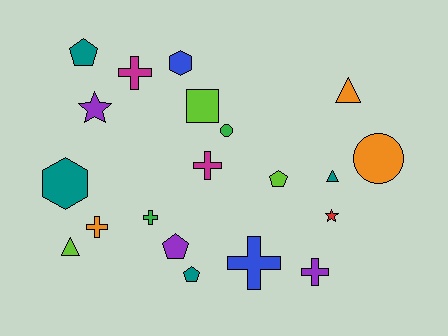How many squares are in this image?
There is 1 square.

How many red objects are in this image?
There is 1 red object.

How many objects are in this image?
There are 20 objects.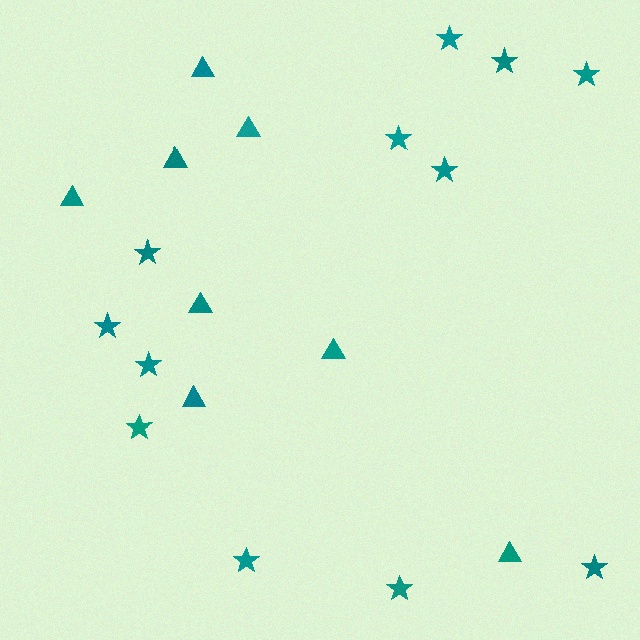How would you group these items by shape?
There are 2 groups: one group of triangles (8) and one group of stars (12).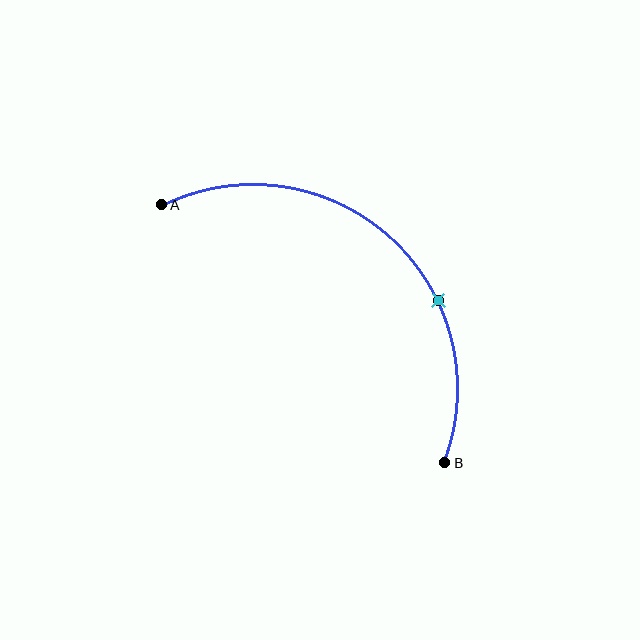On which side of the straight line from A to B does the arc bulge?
The arc bulges above and to the right of the straight line connecting A and B.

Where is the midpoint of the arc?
The arc midpoint is the point on the curve farthest from the straight line joining A and B. It sits above and to the right of that line.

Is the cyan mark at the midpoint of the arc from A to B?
No. The cyan mark lies on the arc but is closer to endpoint B. The arc midpoint would be at the point on the curve equidistant along the arc from both A and B.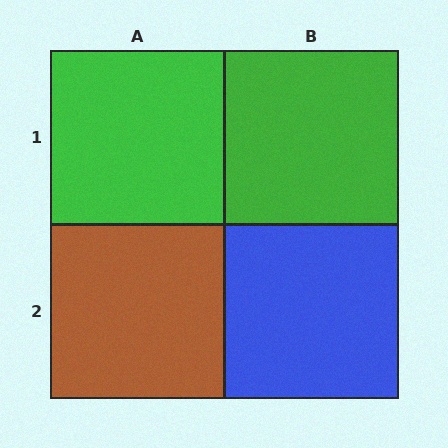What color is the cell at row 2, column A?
Brown.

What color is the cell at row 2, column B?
Blue.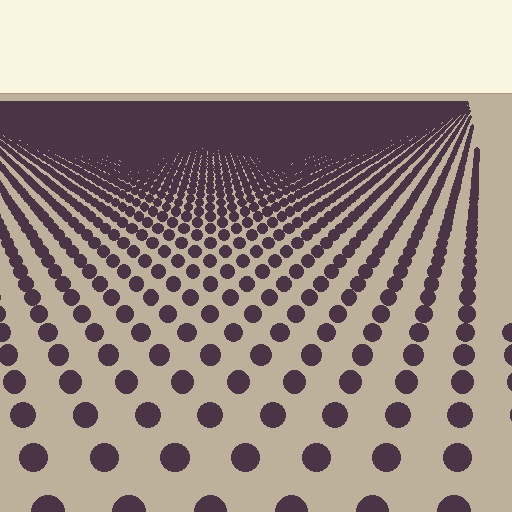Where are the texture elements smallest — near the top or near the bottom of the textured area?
Near the top.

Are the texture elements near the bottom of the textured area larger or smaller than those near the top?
Larger. Near the bottom, elements are closer to the viewer and appear at a bigger on-screen size.